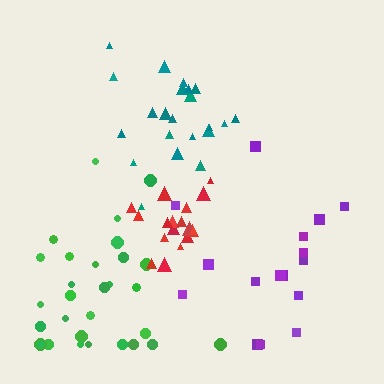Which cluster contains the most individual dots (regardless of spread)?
Green (30).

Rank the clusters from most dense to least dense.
red, teal, green, purple.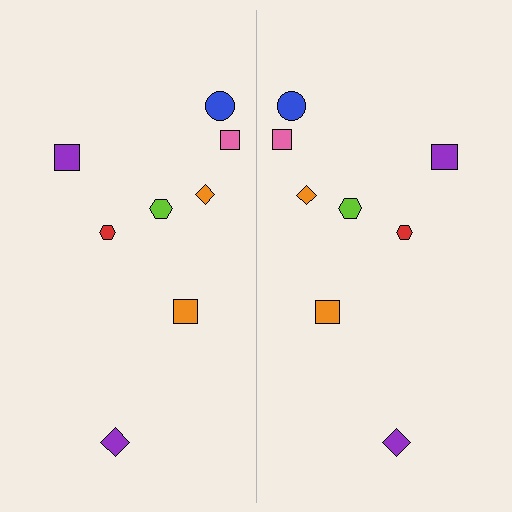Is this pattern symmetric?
Yes, this pattern has bilateral (reflection) symmetry.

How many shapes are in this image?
There are 16 shapes in this image.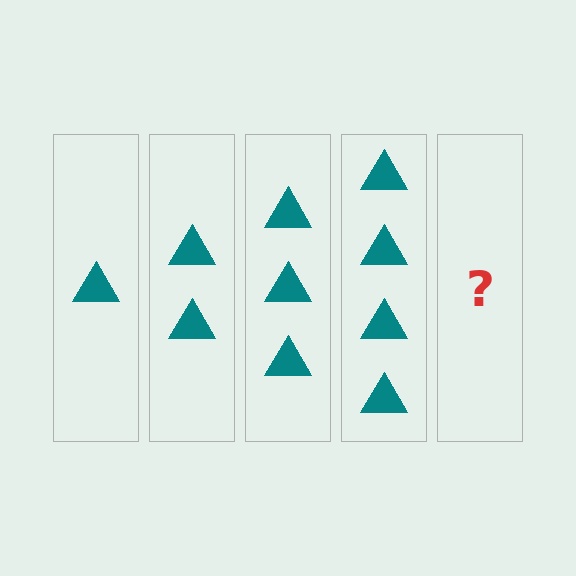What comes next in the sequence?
The next element should be 5 triangles.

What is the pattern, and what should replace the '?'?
The pattern is that each step adds one more triangle. The '?' should be 5 triangles.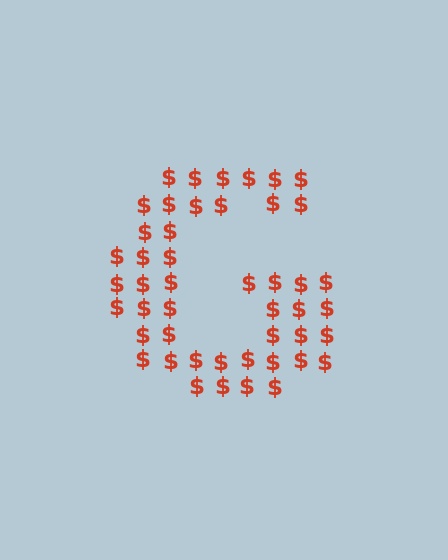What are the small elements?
The small elements are dollar signs.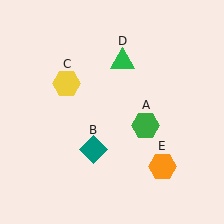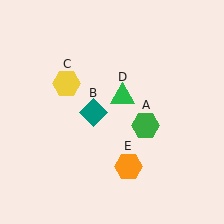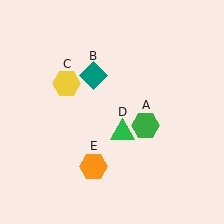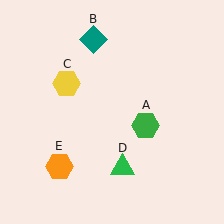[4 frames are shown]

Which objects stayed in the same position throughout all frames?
Green hexagon (object A) and yellow hexagon (object C) remained stationary.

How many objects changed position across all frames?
3 objects changed position: teal diamond (object B), green triangle (object D), orange hexagon (object E).